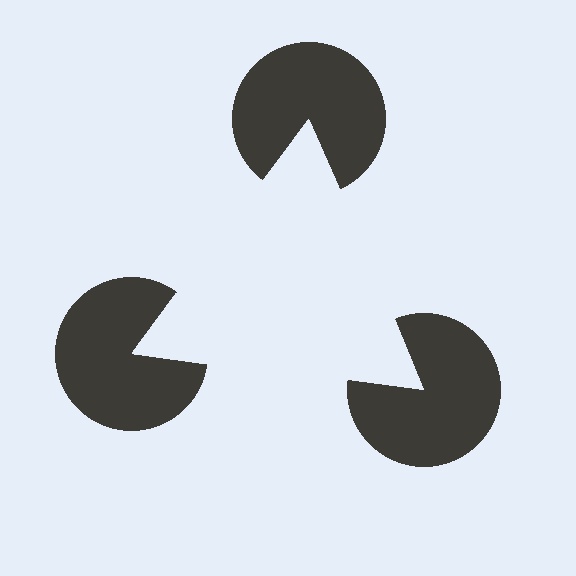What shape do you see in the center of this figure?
An illusory triangle — its edges are inferred from the aligned wedge cuts in the pac-man discs, not physically drawn.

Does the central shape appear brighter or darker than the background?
It typically appears slightly brighter than the background, even though no actual brightness change is drawn.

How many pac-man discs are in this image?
There are 3 — one at each vertex of the illusory triangle.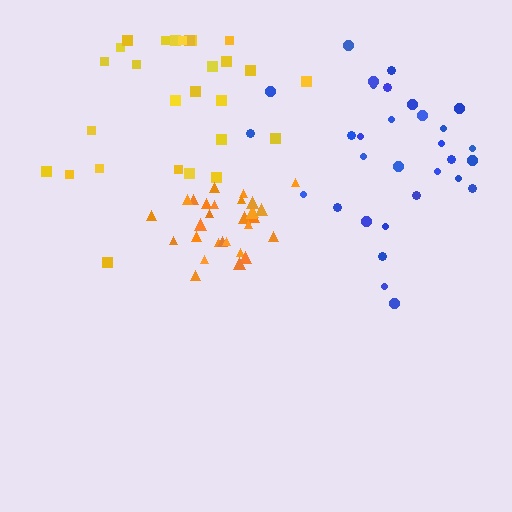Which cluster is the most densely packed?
Orange.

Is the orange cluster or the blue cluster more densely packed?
Orange.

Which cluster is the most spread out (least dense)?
Yellow.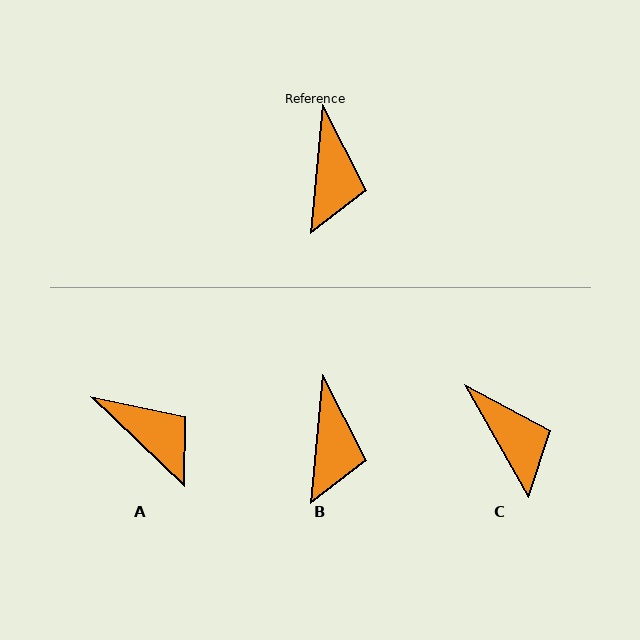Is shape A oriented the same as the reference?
No, it is off by about 52 degrees.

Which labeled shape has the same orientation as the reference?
B.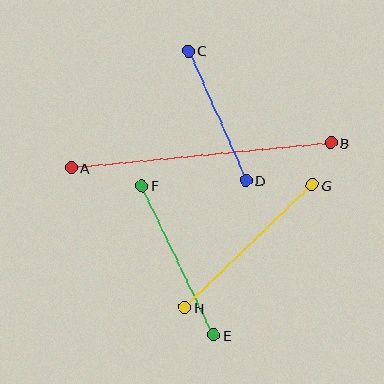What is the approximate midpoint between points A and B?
The midpoint is at approximately (201, 155) pixels.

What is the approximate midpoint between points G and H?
The midpoint is at approximately (249, 246) pixels.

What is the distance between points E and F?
The distance is approximately 165 pixels.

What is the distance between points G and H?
The distance is approximately 177 pixels.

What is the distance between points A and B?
The distance is approximately 260 pixels.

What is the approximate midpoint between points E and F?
The midpoint is at approximately (178, 260) pixels.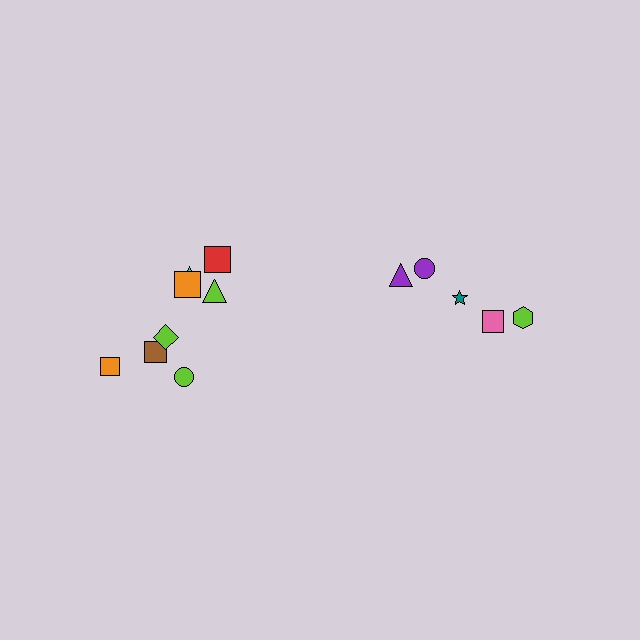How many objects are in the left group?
There are 8 objects.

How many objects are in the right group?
There are 5 objects.